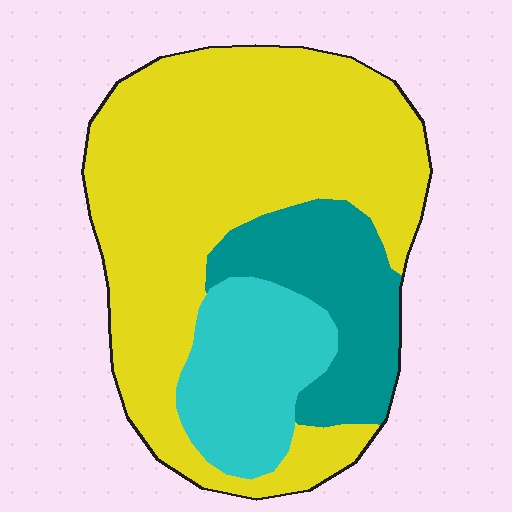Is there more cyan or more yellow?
Yellow.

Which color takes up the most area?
Yellow, at roughly 65%.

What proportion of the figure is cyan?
Cyan covers roughly 20% of the figure.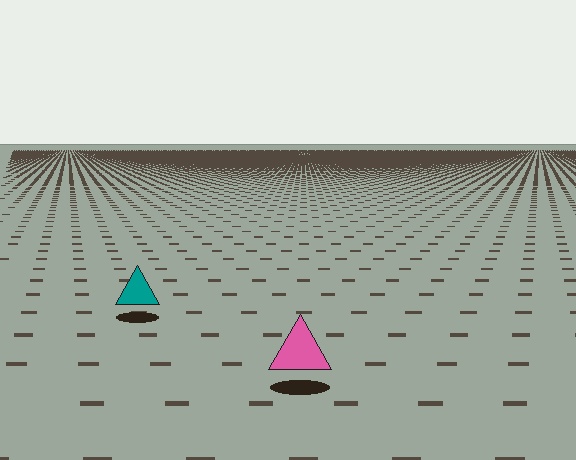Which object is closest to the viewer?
The pink triangle is closest. The texture marks near it are larger and more spread out.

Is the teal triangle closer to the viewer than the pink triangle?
No. The pink triangle is closer — you can tell from the texture gradient: the ground texture is coarser near it.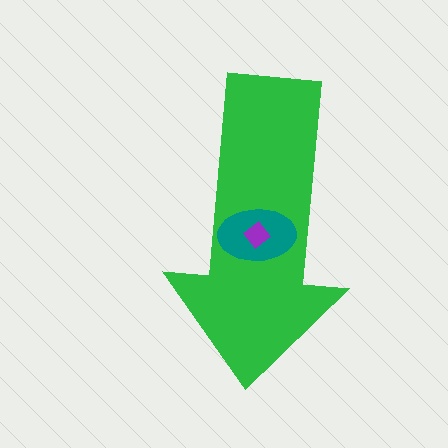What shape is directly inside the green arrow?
The teal ellipse.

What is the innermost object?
The purple diamond.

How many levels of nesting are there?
3.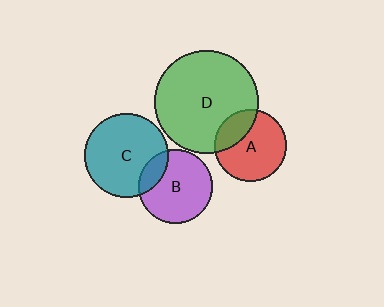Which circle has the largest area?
Circle D (green).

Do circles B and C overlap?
Yes.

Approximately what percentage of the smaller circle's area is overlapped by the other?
Approximately 20%.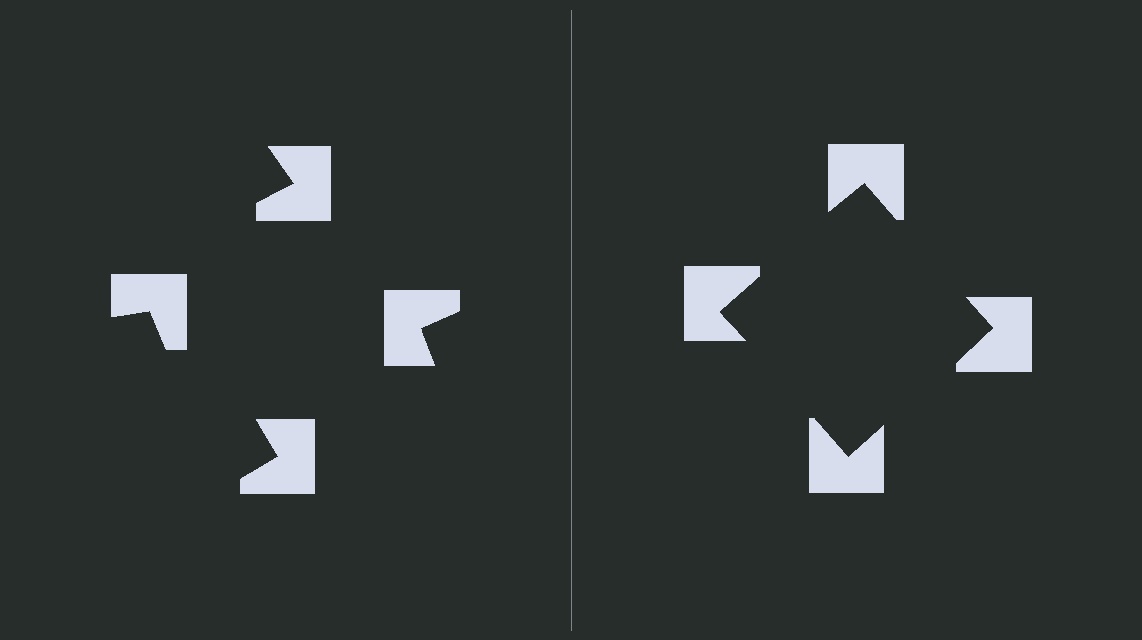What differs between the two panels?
The notched squares are positioned identically on both sides; only the wedge orientations differ. On the right they align to a square; on the left they are misaligned.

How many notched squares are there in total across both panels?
8 — 4 on each side.